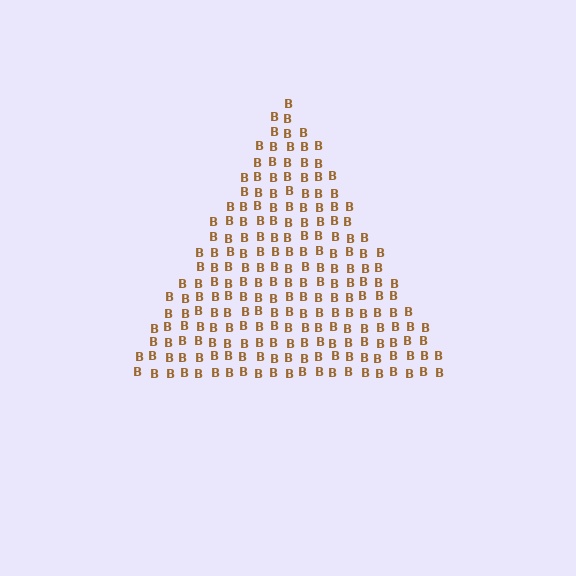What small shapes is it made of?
It is made of small letter B's.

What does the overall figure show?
The overall figure shows a triangle.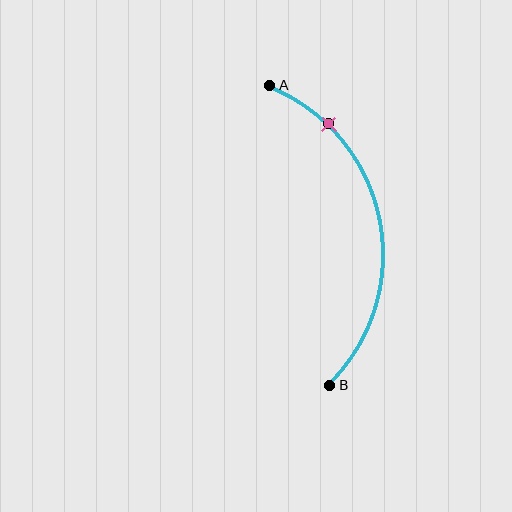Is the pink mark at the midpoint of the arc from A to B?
No. The pink mark lies on the arc but is closer to endpoint A. The arc midpoint would be at the point on the curve equidistant along the arc from both A and B.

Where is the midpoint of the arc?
The arc midpoint is the point on the curve farthest from the straight line joining A and B. It sits to the right of that line.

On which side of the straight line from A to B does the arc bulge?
The arc bulges to the right of the straight line connecting A and B.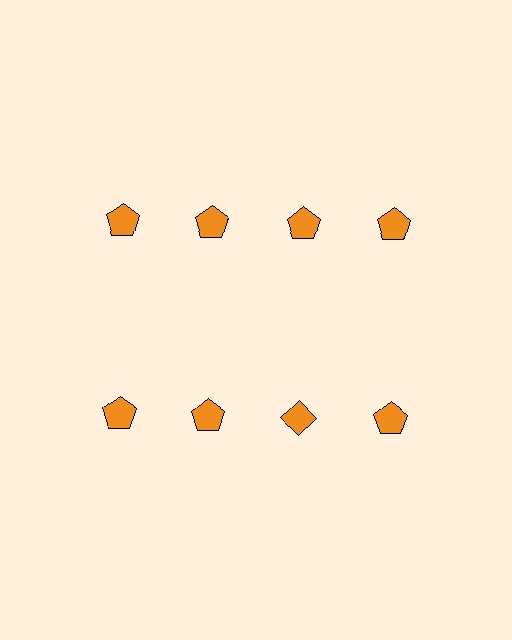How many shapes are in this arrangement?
There are 8 shapes arranged in a grid pattern.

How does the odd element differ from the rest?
It has a different shape: diamond instead of pentagon.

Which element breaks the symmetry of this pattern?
The orange diamond in the second row, center column breaks the symmetry. All other shapes are orange pentagons.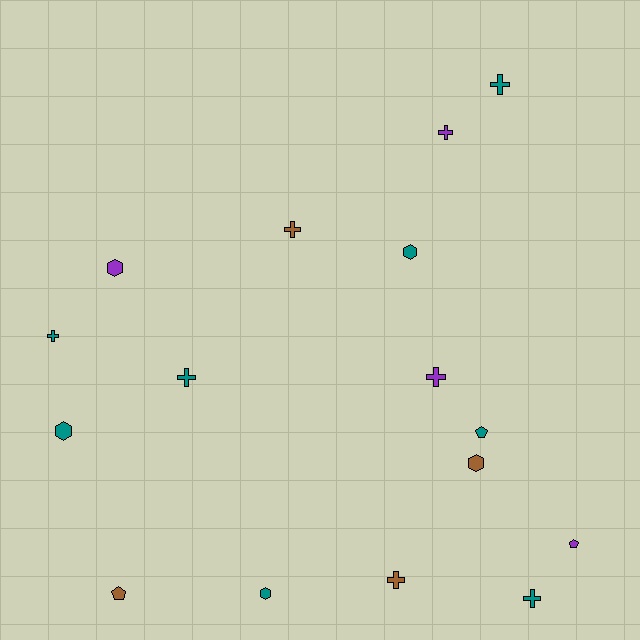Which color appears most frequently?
Teal, with 8 objects.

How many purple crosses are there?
There are 2 purple crosses.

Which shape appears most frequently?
Cross, with 8 objects.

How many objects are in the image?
There are 16 objects.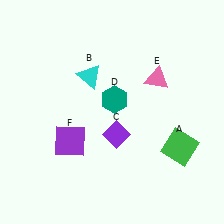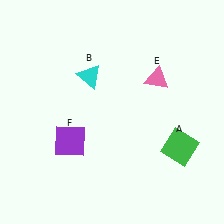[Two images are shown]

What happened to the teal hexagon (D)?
The teal hexagon (D) was removed in Image 2. It was in the top-right area of Image 1.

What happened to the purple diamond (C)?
The purple diamond (C) was removed in Image 2. It was in the bottom-right area of Image 1.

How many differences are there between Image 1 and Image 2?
There are 2 differences between the two images.